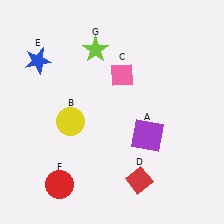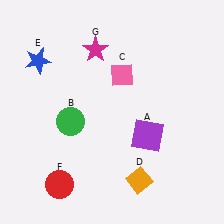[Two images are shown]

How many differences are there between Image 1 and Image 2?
There are 3 differences between the two images.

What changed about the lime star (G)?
In Image 1, G is lime. In Image 2, it changed to magenta.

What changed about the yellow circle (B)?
In Image 1, B is yellow. In Image 2, it changed to green.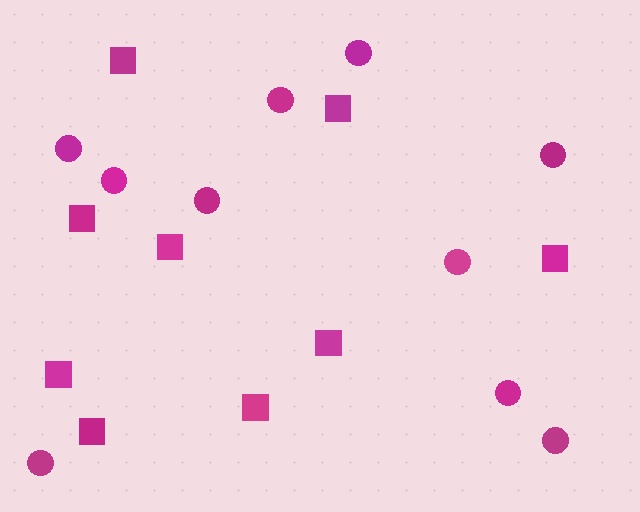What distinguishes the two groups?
There are 2 groups: one group of squares (9) and one group of circles (10).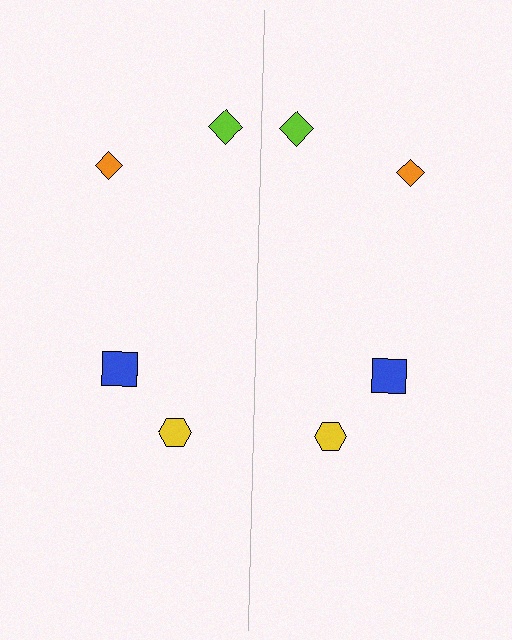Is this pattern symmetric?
Yes, this pattern has bilateral (reflection) symmetry.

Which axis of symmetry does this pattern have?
The pattern has a vertical axis of symmetry running through the center of the image.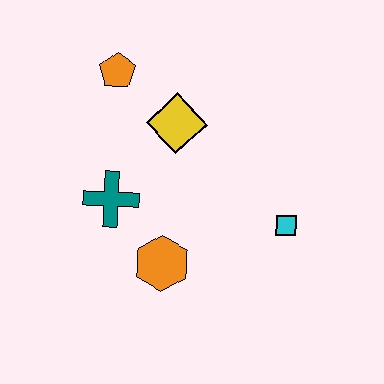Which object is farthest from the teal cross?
The cyan square is farthest from the teal cross.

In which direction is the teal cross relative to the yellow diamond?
The teal cross is below the yellow diamond.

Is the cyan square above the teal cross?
No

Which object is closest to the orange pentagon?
The yellow diamond is closest to the orange pentagon.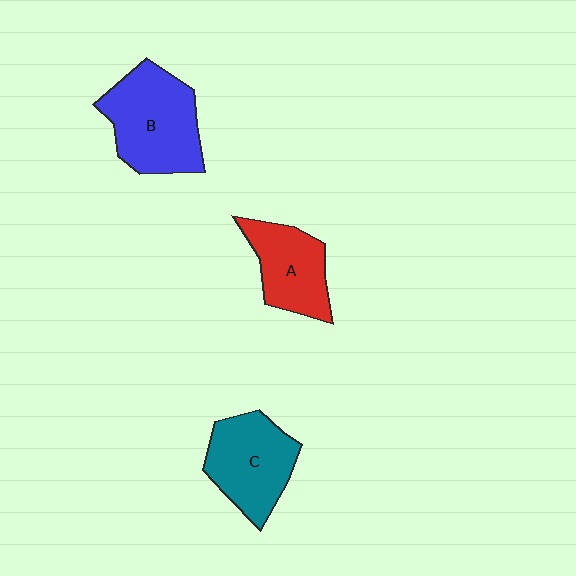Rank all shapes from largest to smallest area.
From largest to smallest: B (blue), C (teal), A (red).